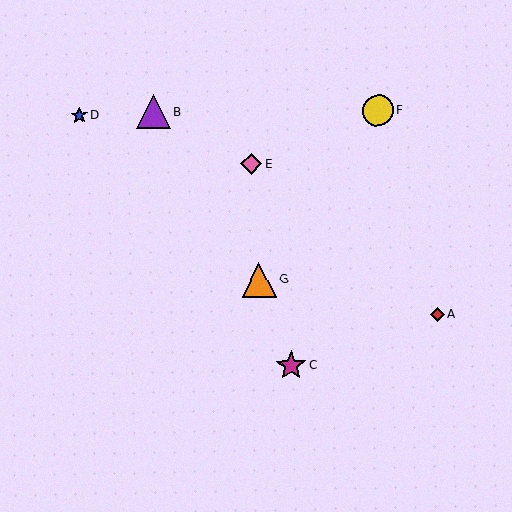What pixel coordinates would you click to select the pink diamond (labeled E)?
Click at (251, 164) to select the pink diamond E.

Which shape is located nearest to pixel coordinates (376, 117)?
The yellow circle (labeled F) at (378, 111) is nearest to that location.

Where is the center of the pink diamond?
The center of the pink diamond is at (251, 164).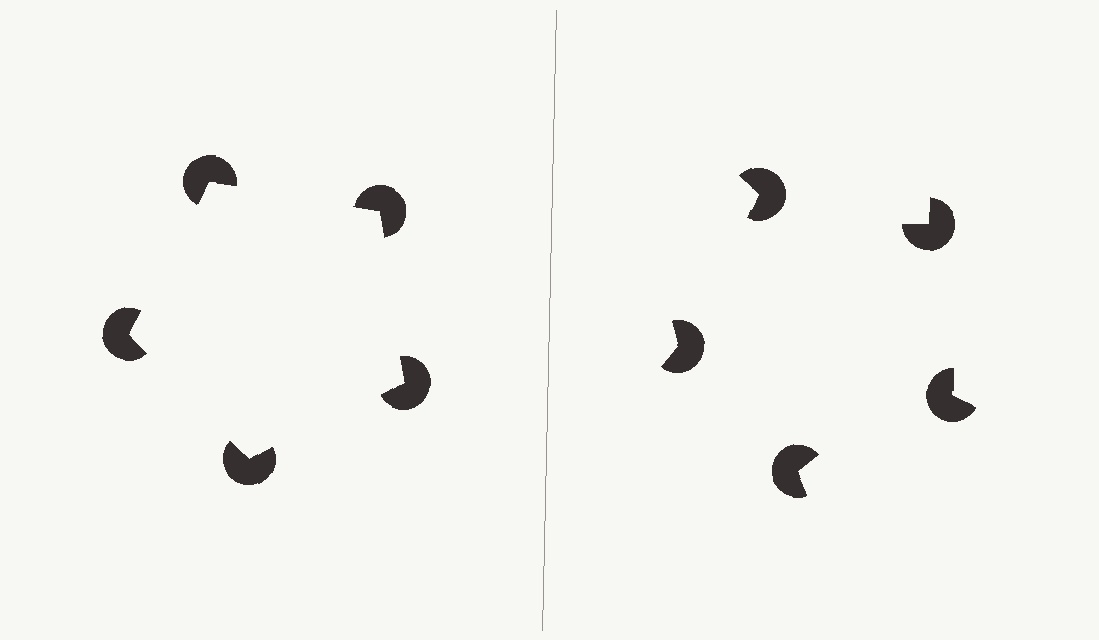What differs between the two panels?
The pac-man discs are positioned identically on both sides; only the wedge orientations differ. On the left they align to a pentagon; on the right they are misaligned.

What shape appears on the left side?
An illusory pentagon.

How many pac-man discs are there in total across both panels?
10 — 5 on each side.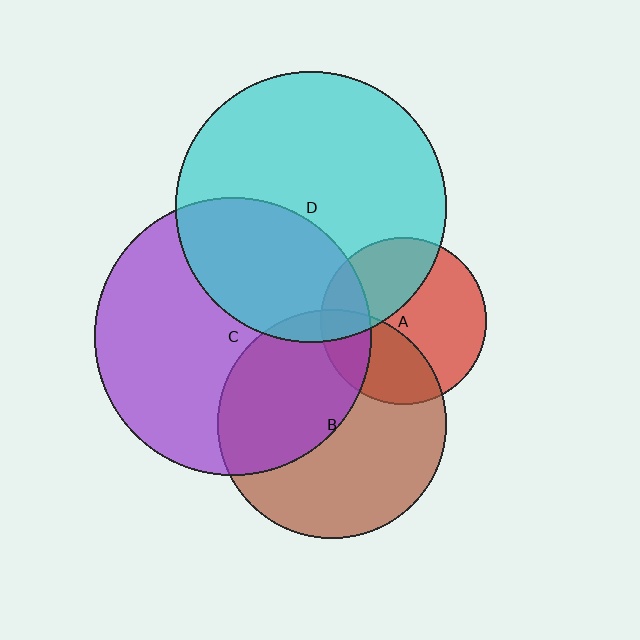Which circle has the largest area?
Circle C (purple).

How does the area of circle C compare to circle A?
Approximately 2.8 times.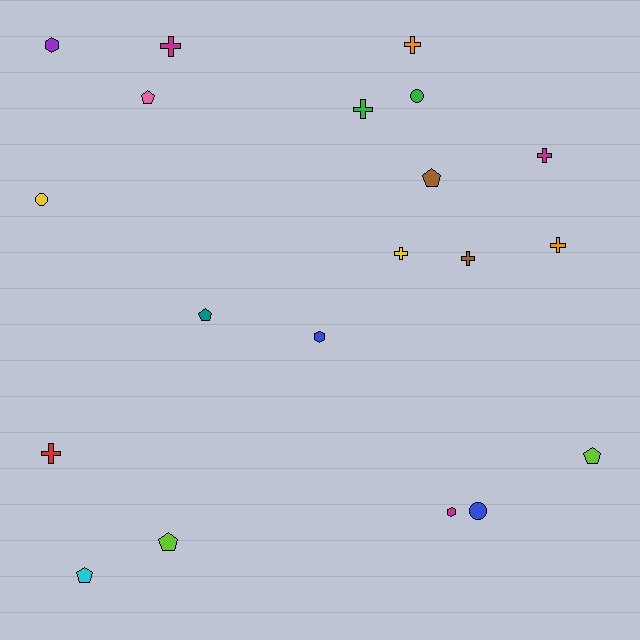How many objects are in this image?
There are 20 objects.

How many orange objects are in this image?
There are 2 orange objects.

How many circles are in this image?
There are 3 circles.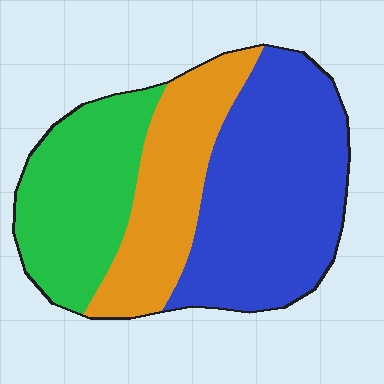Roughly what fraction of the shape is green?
Green covers 29% of the shape.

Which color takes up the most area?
Blue, at roughly 45%.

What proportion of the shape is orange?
Orange covers 26% of the shape.